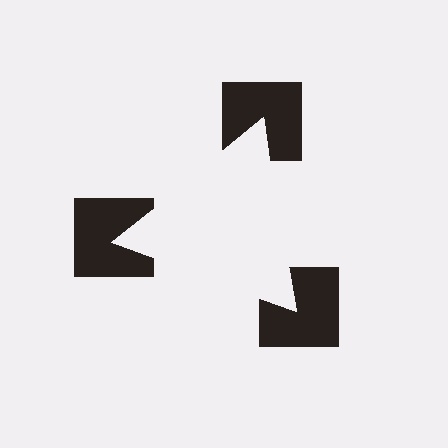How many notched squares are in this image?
There are 3 — one at each vertex of the illusory triangle.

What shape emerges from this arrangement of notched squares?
An illusory triangle — its edges are inferred from the aligned wedge cuts in the notched squares, not physically drawn.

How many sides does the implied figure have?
3 sides.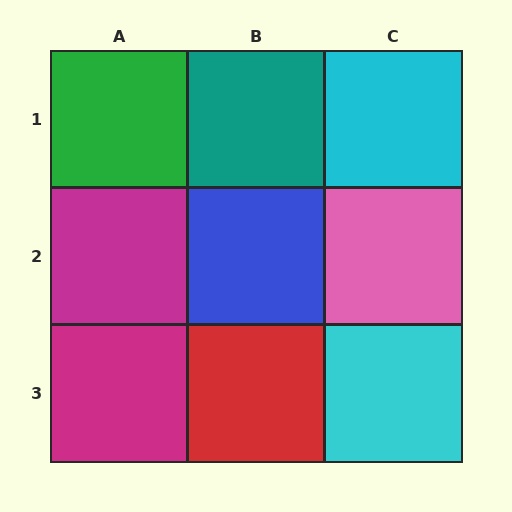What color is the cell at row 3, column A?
Magenta.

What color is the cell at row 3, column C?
Cyan.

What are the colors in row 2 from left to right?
Magenta, blue, pink.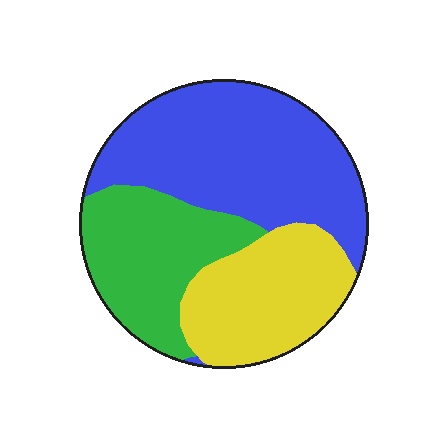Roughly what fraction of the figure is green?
Green takes up about one quarter (1/4) of the figure.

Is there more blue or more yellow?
Blue.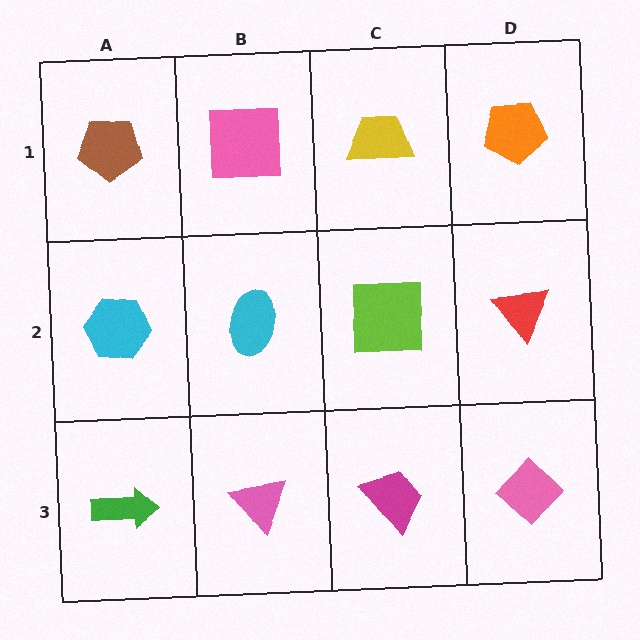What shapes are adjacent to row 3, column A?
A cyan hexagon (row 2, column A), a pink triangle (row 3, column B).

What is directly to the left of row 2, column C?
A cyan ellipse.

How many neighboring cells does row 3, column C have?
3.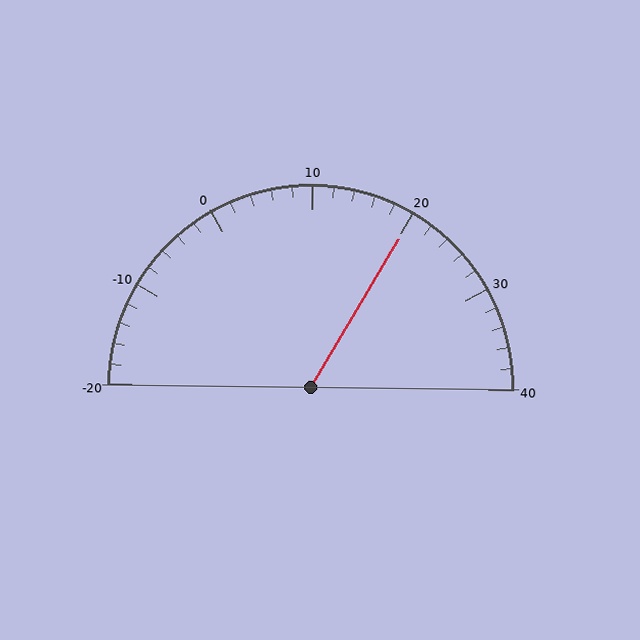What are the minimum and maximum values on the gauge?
The gauge ranges from -20 to 40.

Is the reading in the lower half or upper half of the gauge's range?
The reading is in the upper half of the range (-20 to 40).